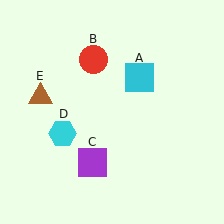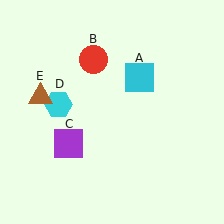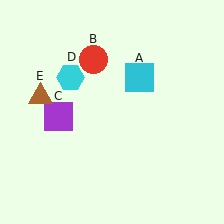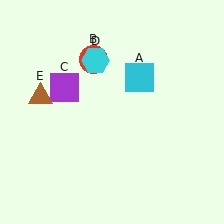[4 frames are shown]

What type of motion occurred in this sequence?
The purple square (object C), cyan hexagon (object D) rotated clockwise around the center of the scene.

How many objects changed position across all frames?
2 objects changed position: purple square (object C), cyan hexagon (object D).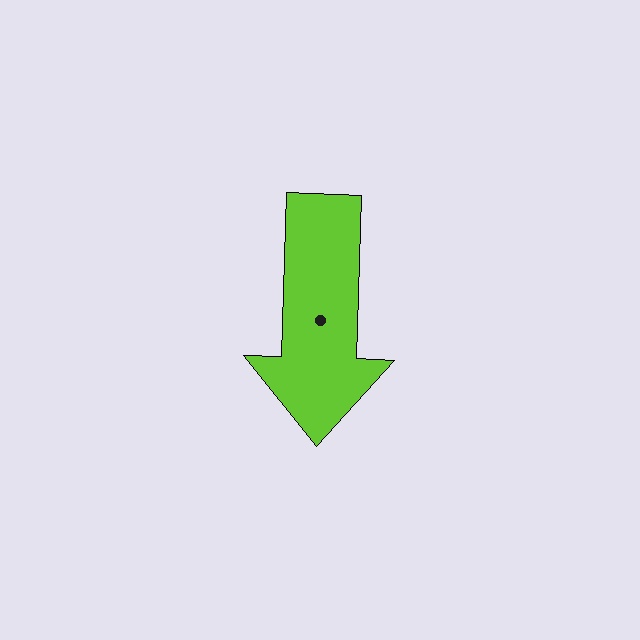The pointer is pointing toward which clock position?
Roughly 6 o'clock.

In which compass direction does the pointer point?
South.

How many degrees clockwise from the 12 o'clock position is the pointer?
Approximately 182 degrees.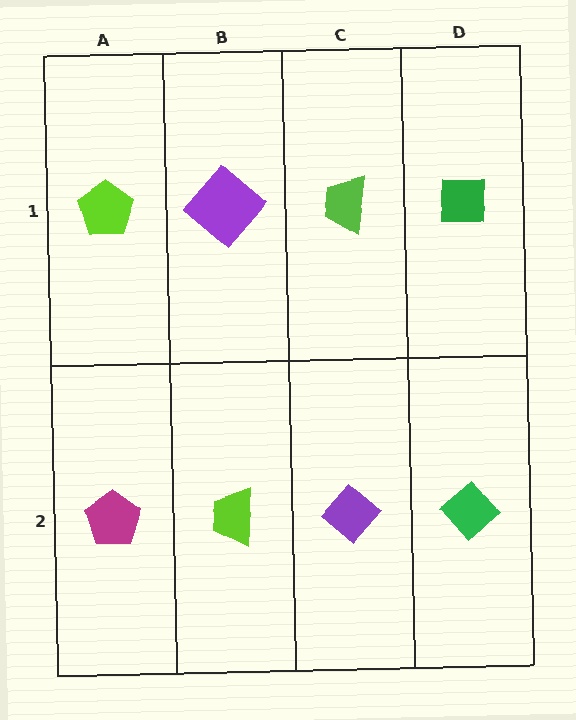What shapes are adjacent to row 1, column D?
A green diamond (row 2, column D), a lime trapezoid (row 1, column C).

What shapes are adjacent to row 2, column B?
A purple diamond (row 1, column B), a magenta pentagon (row 2, column A), a purple diamond (row 2, column C).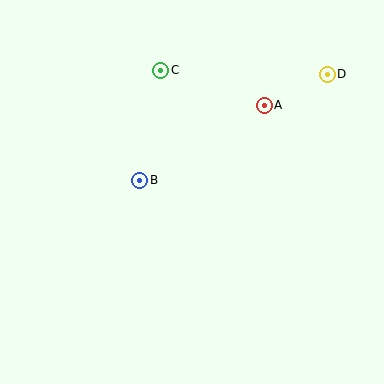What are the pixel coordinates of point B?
Point B is at (140, 180).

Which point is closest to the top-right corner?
Point D is closest to the top-right corner.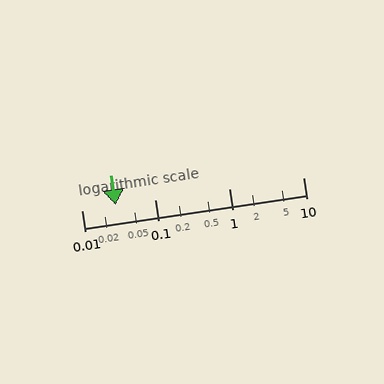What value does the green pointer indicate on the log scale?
The pointer indicates approximately 0.029.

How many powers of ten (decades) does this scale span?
The scale spans 3 decades, from 0.01 to 10.